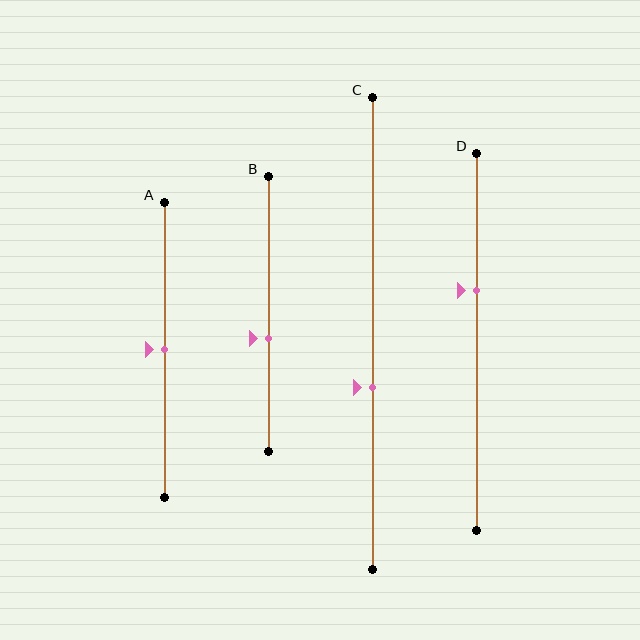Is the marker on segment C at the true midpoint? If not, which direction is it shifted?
No, the marker on segment C is shifted downward by about 11% of the segment length.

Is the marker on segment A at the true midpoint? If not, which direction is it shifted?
Yes, the marker on segment A is at the true midpoint.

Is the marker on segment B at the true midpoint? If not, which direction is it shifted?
No, the marker on segment B is shifted downward by about 9% of the segment length.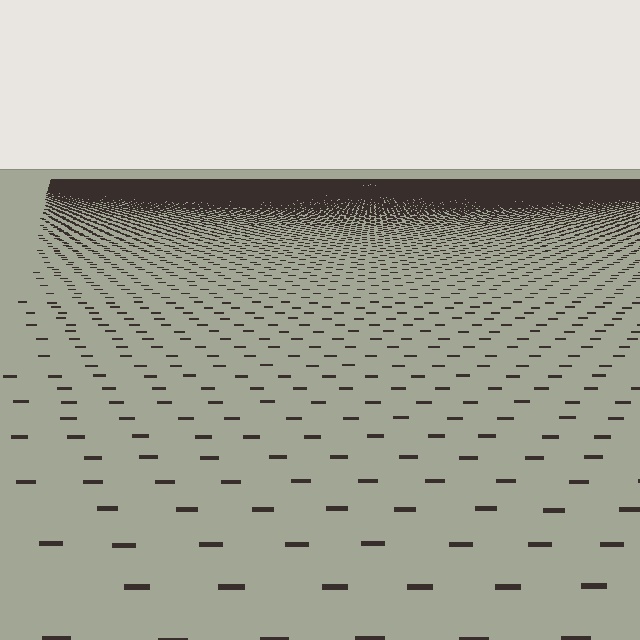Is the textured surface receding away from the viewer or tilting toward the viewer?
The surface is receding away from the viewer. Texture elements get smaller and denser toward the top.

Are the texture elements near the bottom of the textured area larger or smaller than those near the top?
Larger. Near the bottom, elements are closer to the viewer and appear at a bigger on-screen size.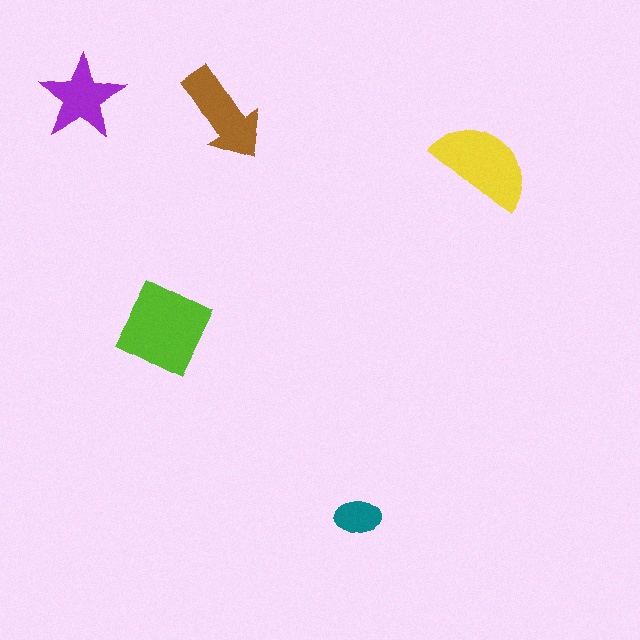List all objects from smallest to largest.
The teal ellipse, the purple star, the brown arrow, the yellow semicircle, the lime diamond.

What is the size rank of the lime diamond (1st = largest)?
1st.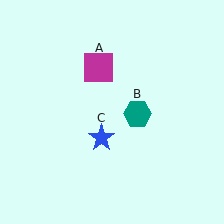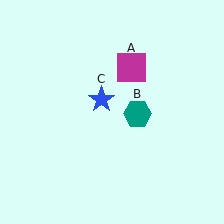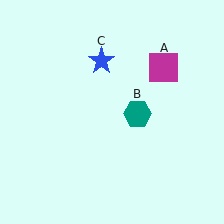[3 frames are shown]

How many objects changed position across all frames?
2 objects changed position: magenta square (object A), blue star (object C).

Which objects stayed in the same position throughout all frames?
Teal hexagon (object B) remained stationary.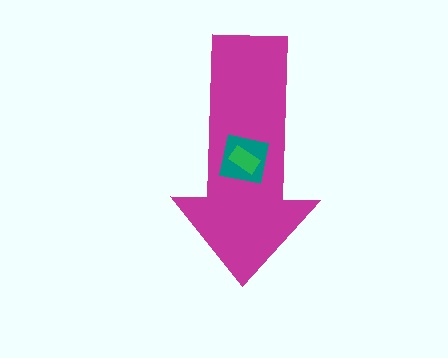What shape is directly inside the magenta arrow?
The teal square.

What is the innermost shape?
The green rectangle.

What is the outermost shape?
The magenta arrow.